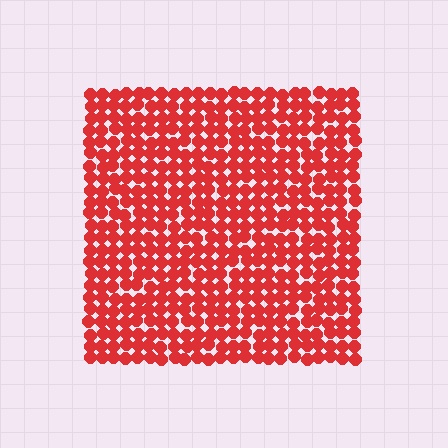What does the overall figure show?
The overall figure shows a square.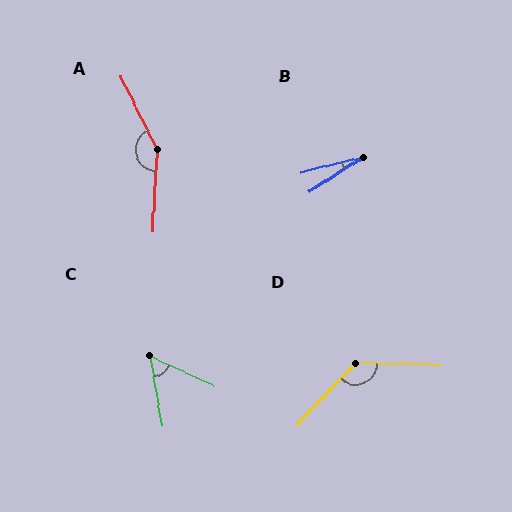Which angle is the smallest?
B, at approximately 18 degrees.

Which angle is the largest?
A, at approximately 151 degrees.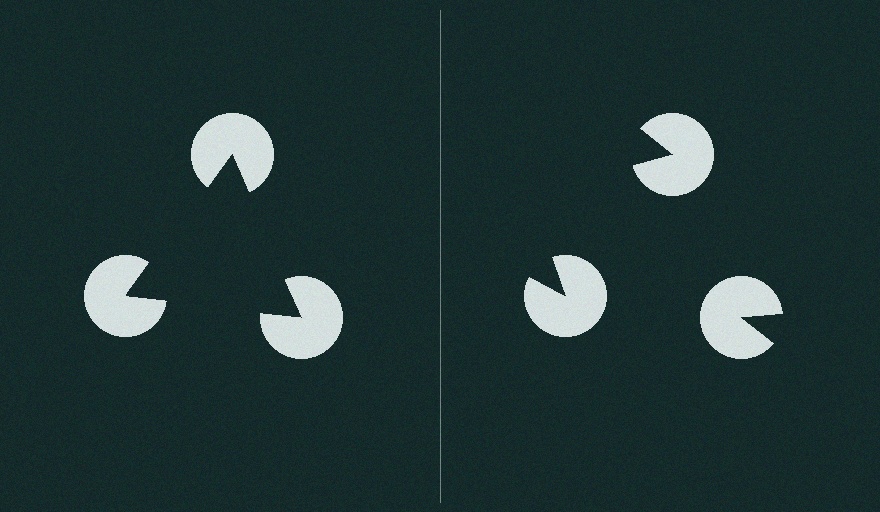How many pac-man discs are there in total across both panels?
6 — 3 on each side.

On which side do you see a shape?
An illusory triangle appears on the left side. On the right side the wedge cuts are rotated, so no coherent shape forms.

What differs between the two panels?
The pac-man discs are positioned identically on both sides; only the wedge orientations differ. On the left they align to a triangle; on the right they are misaligned.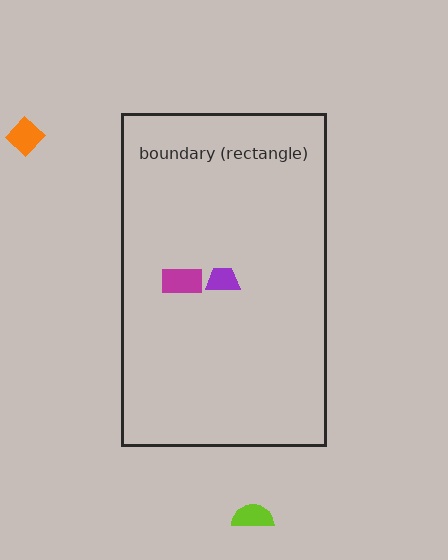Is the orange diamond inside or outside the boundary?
Outside.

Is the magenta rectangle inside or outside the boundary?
Inside.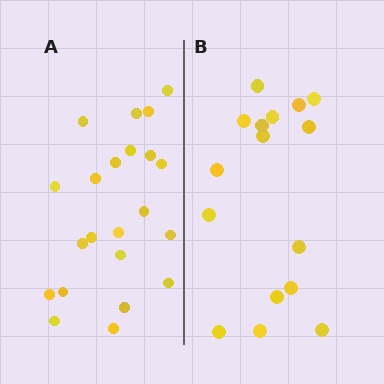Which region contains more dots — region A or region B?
Region A (the left region) has more dots.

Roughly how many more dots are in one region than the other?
Region A has about 6 more dots than region B.